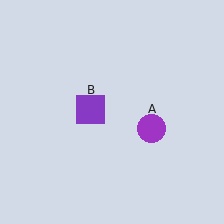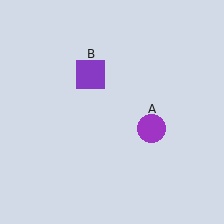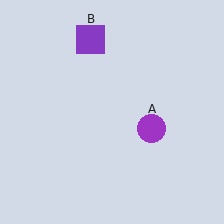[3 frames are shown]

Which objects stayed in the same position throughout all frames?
Purple circle (object A) remained stationary.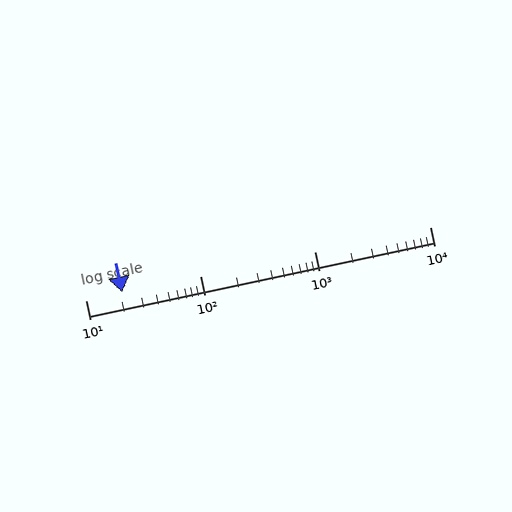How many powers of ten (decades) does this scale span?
The scale spans 3 decades, from 10 to 10000.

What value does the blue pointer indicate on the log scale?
The pointer indicates approximately 21.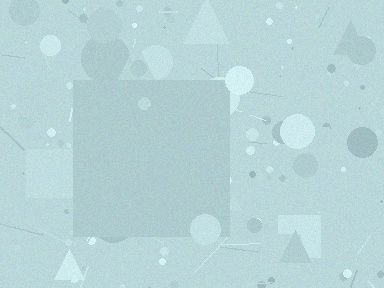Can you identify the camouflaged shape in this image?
The camouflaged shape is a square.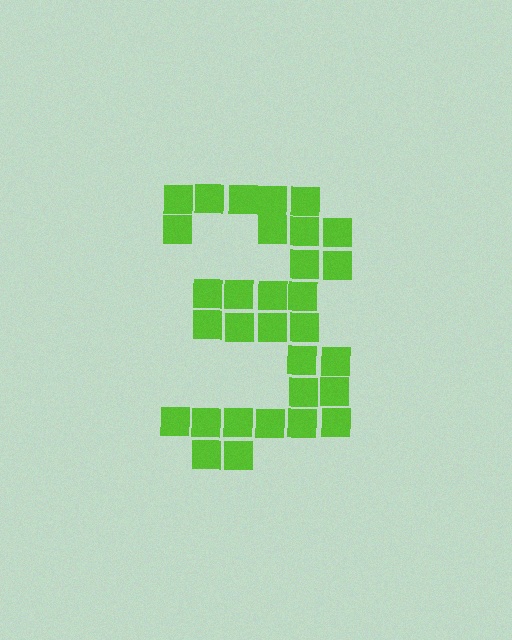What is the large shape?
The large shape is the digit 3.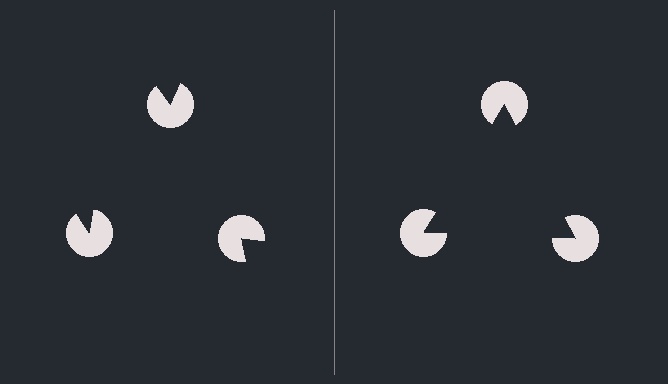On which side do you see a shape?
An illusory triangle appears on the right side. On the left side the wedge cuts are rotated, so no coherent shape forms.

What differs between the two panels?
The pac-man discs are positioned identically on both sides; only the wedge orientations differ. On the right they align to a triangle; on the left they are misaligned.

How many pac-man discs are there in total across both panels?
6 — 3 on each side.